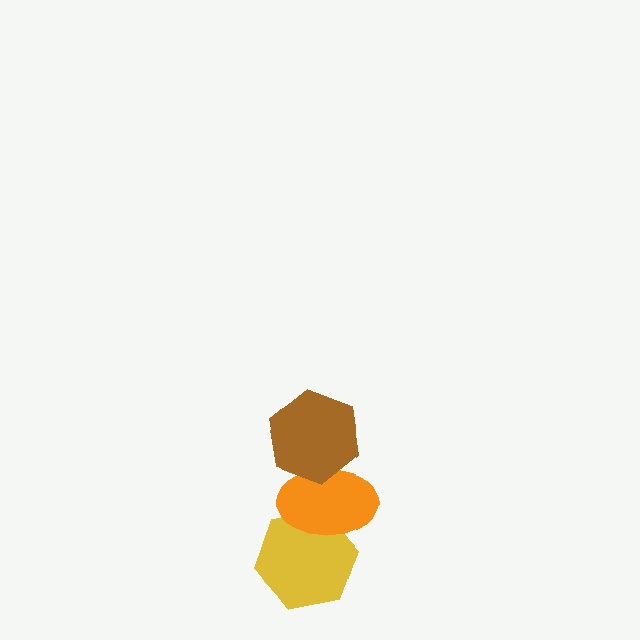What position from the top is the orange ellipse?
The orange ellipse is 2nd from the top.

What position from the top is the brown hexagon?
The brown hexagon is 1st from the top.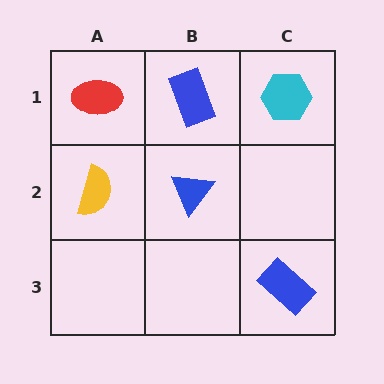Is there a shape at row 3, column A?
No, that cell is empty.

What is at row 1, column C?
A cyan hexagon.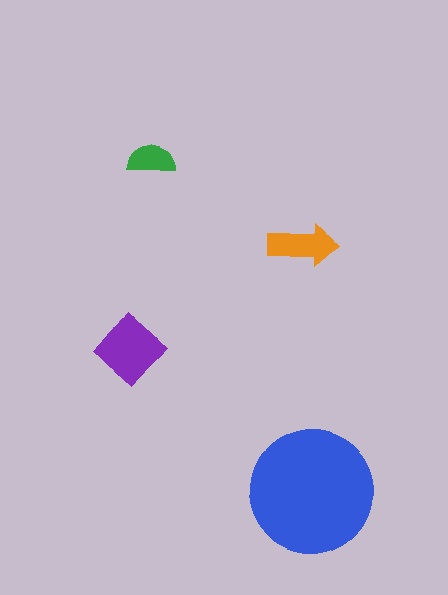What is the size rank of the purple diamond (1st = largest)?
2nd.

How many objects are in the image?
There are 4 objects in the image.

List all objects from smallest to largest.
The green semicircle, the orange arrow, the purple diamond, the blue circle.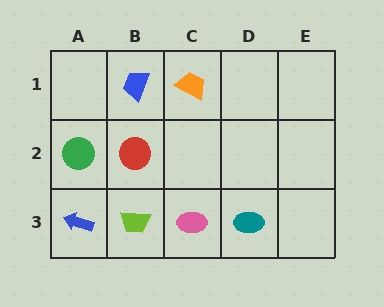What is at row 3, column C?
A pink ellipse.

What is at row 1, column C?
An orange trapezoid.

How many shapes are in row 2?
2 shapes.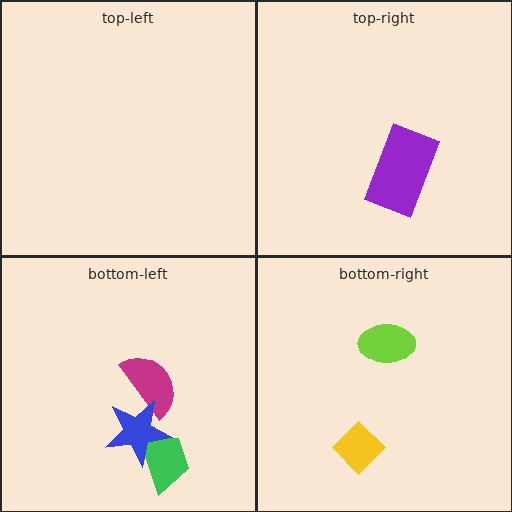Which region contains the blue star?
The bottom-left region.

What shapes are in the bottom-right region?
The lime ellipse, the yellow diamond.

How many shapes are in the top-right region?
1.